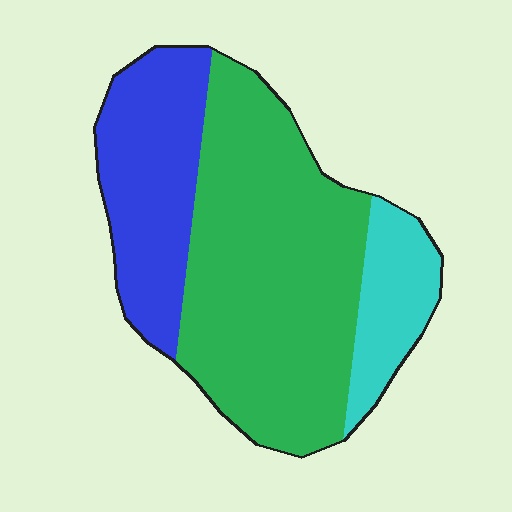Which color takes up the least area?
Cyan, at roughly 15%.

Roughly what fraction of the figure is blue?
Blue takes up about one quarter (1/4) of the figure.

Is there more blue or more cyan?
Blue.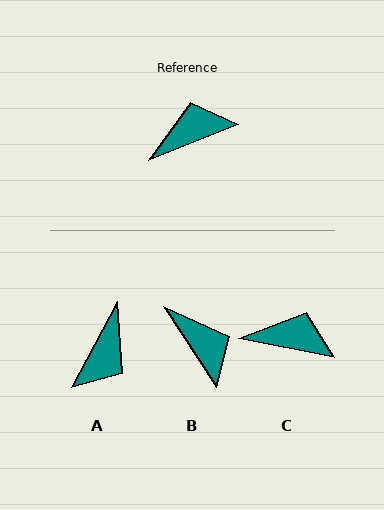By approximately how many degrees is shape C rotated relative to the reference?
Approximately 33 degrees clockwise.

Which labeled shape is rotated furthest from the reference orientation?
A, about 140 degrees away.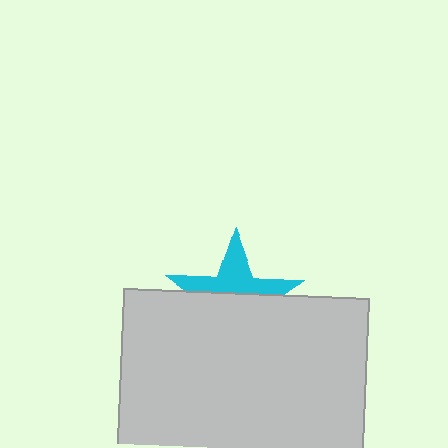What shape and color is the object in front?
The object in front is a light gray rectangle.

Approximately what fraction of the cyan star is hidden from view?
Roughly 59% of the cyan star is hidden behind the light gray rectangle.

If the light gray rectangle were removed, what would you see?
You would see the complete cyan star.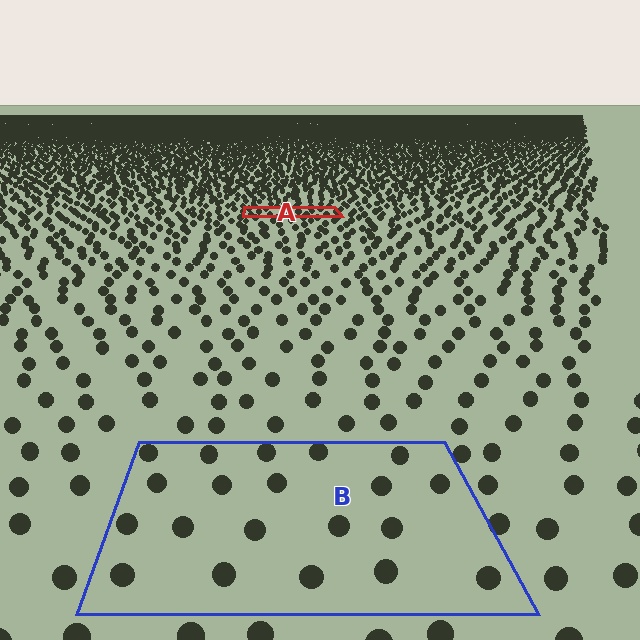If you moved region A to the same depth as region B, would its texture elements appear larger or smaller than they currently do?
They would appear larger. At a closer depth, the same texture elements are projected at a bigger on-screen size.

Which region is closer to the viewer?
Region B is closer. The texture elements there are larger and more spread out.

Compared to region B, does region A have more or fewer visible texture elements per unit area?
Region A has more texture elements per unit area — they are packed more densely because it is farther away.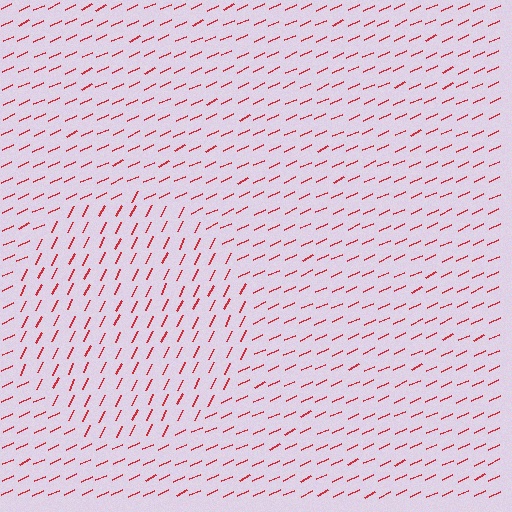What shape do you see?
I see a circle.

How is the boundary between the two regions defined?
The boundary is defined purely by a change in line orientation (approximately 39 degrees difference). All lines are the same color and thickness.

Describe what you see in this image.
The image is filled with small red line segments. A circle region in the image has lines oriented differently from the surrounding lines, creating a visible texture boundary.